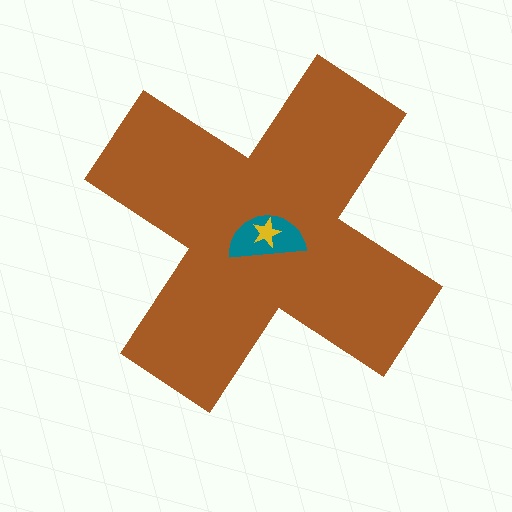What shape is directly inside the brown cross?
The teal semicircle.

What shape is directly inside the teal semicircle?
The yellow star.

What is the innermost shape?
The yellow star.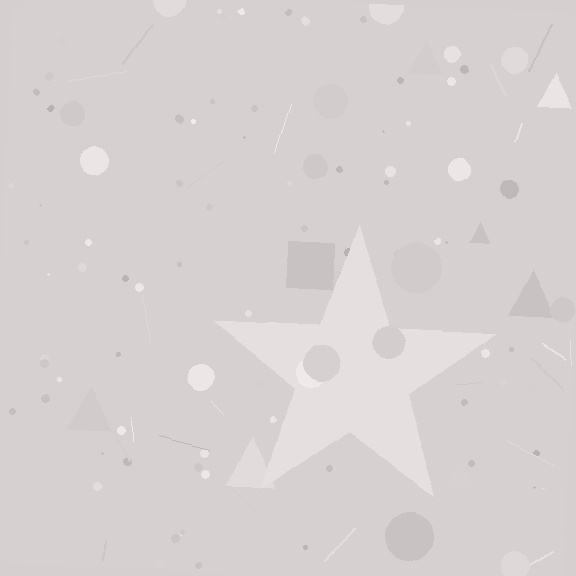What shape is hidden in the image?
A star is hidden in the image.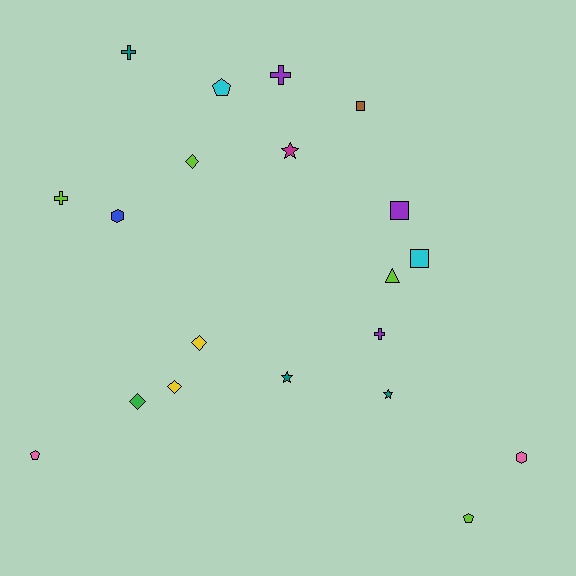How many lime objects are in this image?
There are 4 lime objects.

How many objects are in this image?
There are 20 objects.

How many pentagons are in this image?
There are 3 pentagons.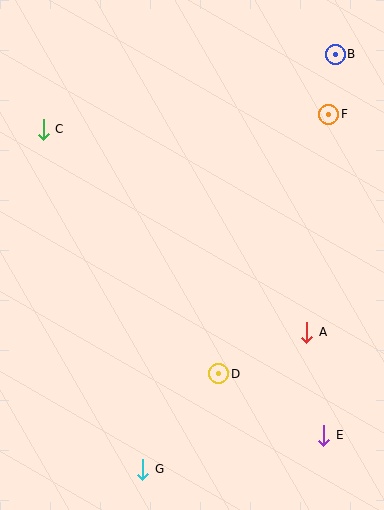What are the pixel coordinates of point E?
Point E is at (324, 435).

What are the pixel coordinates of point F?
Point F is at (329, 114).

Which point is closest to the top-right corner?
Point B is closest to the top-right corner.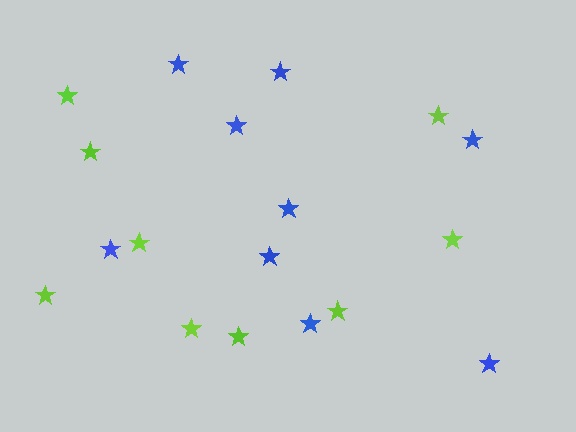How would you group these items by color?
There are 2 groups: one group of blue stars (9) and one group of lime stars (9).